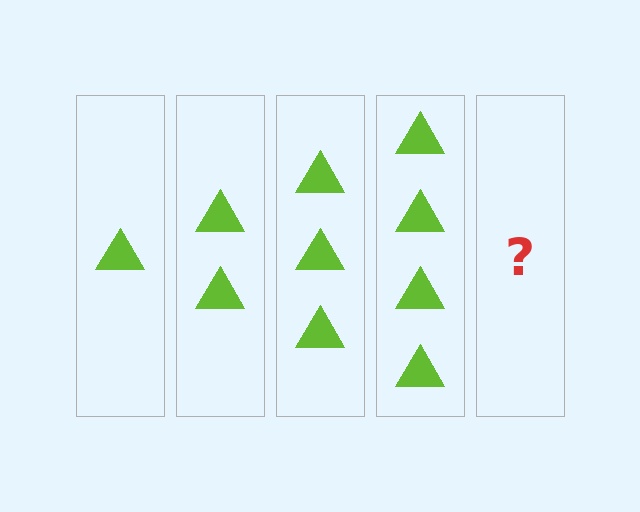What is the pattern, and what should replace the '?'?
The pattern is that each step adds one more triangle. The '?' should be 5 triangles.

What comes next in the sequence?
The next element should be 5 triangles.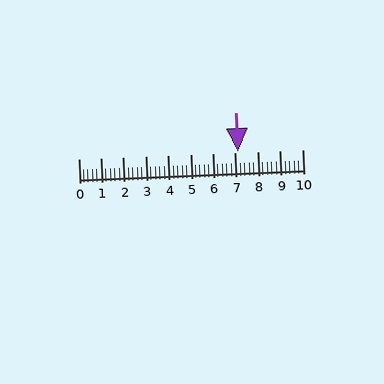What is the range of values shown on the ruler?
The ruler shows values from 0 to 10.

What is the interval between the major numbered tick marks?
The major tick marks are spaced 1 units apart.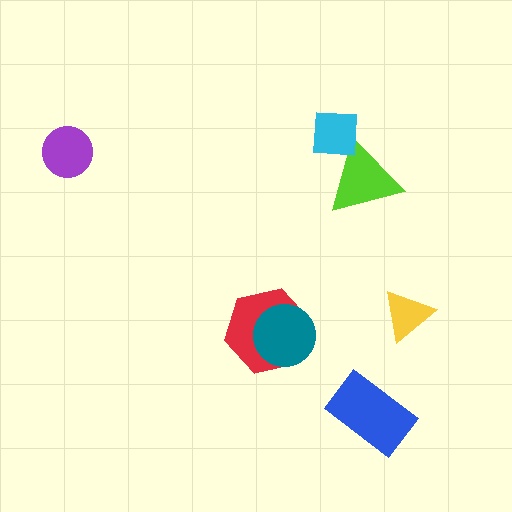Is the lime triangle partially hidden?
Yes, it is partially covered by another shape.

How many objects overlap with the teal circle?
1 object overlaps with the teal circle.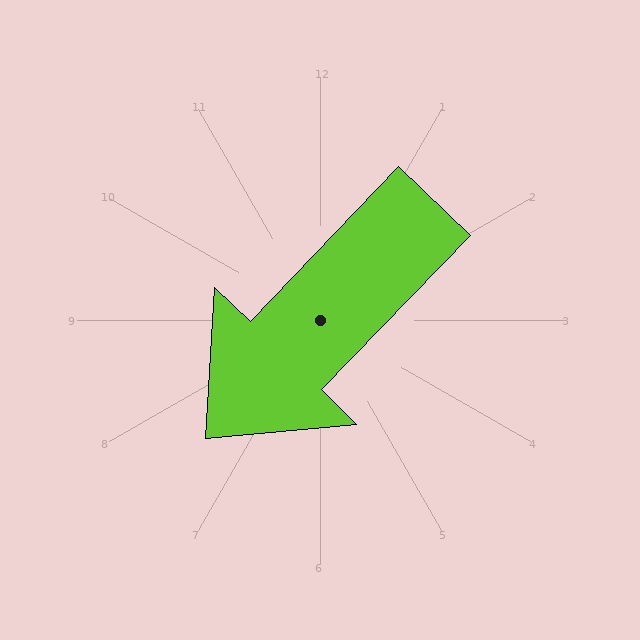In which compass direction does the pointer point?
Southwest.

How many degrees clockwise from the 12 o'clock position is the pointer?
Approximately 224 degrees.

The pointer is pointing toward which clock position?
Roughly 7 o'clock.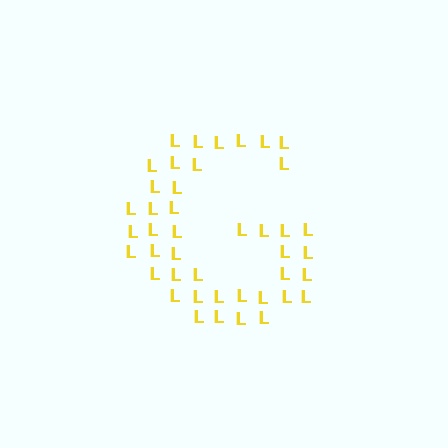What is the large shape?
The large shape is the letter G.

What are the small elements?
The small elements are letter L's.